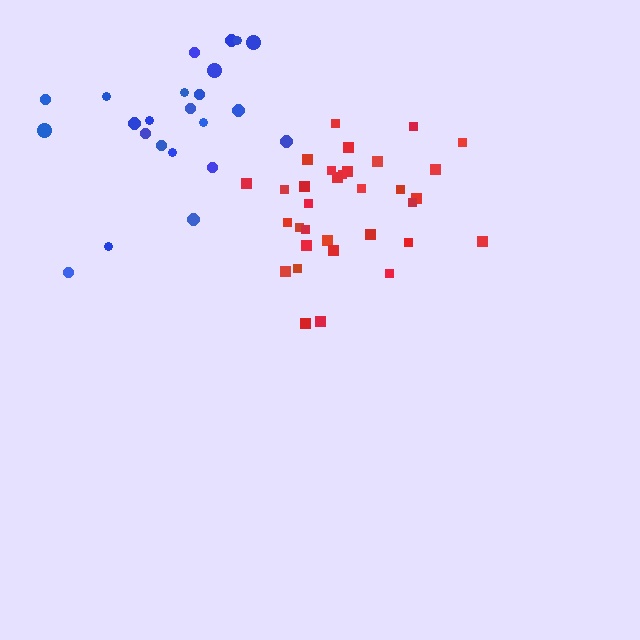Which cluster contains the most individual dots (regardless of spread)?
Red (33).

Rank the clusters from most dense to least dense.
red, blue.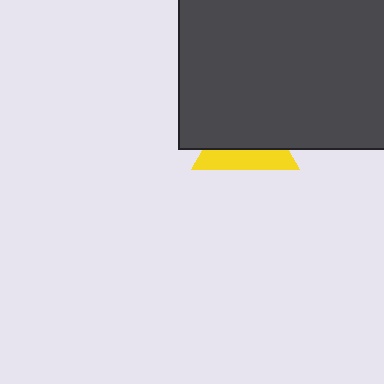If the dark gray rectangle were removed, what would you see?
You would see the complete yellow triangle.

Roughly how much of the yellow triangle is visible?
A small part of it is visible (roughly 38%).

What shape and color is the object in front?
The object in front is a dark gray rectangle.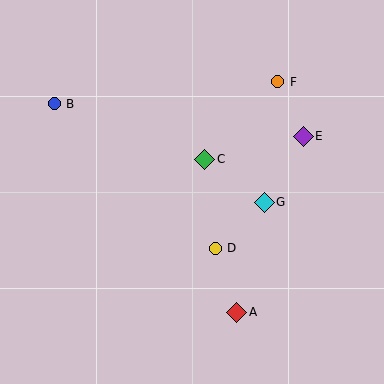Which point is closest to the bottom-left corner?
Point A is closest to the bottom-left corner.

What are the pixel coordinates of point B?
Point B is at (54, 104).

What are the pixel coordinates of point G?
Point G is at (264, 202).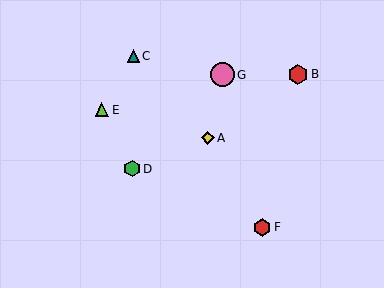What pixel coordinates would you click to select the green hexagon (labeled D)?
Click at (132, 169) to select the green hexagon D.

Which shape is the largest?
The pink circle (labeled G) is the largest.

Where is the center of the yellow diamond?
The center of the yellow diamond is at (208, 138).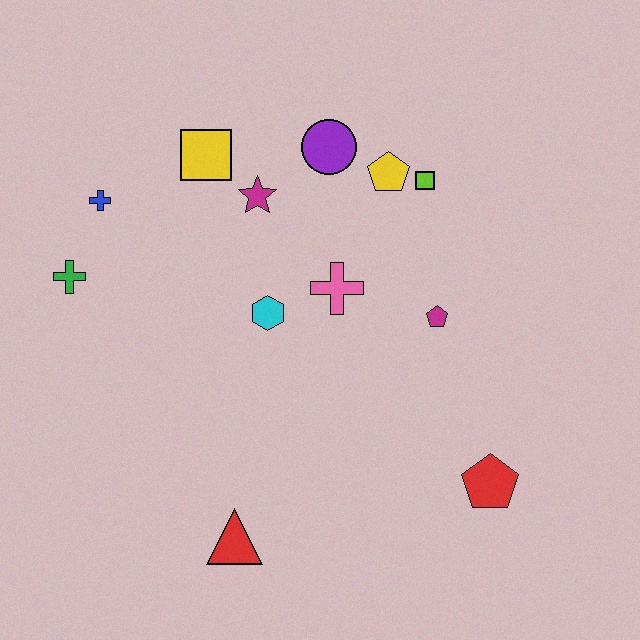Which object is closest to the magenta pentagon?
The pink cross is closest to the magenta pentagon.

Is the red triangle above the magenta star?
No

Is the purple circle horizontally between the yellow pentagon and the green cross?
Yes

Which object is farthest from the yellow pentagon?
The red triangle is farthest from the yellow pentagon.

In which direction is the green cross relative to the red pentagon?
The green cross is to the left of the red pentagon.